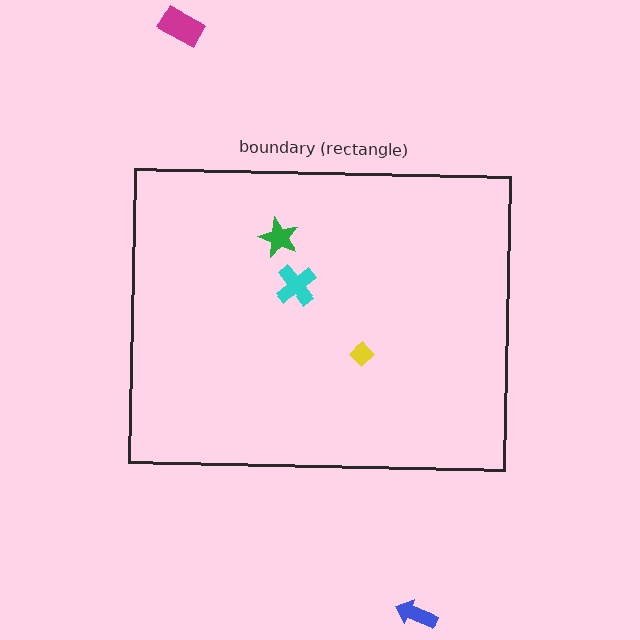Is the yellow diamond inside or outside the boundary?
Inside.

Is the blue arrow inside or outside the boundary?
Outside.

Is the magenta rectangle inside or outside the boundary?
Outside.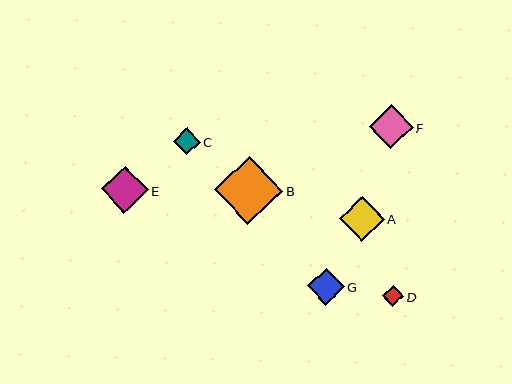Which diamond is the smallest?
Diamond D is the smallest with a size of approximately 21 pixels.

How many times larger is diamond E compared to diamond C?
Diamond E is approximately 1.7 times the size of diamond C.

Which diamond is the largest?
Diamond B is the largest with a size of approximately 68 pixels.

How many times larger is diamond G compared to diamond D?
Diamond G is approximately 1.7 times the size of diamond D.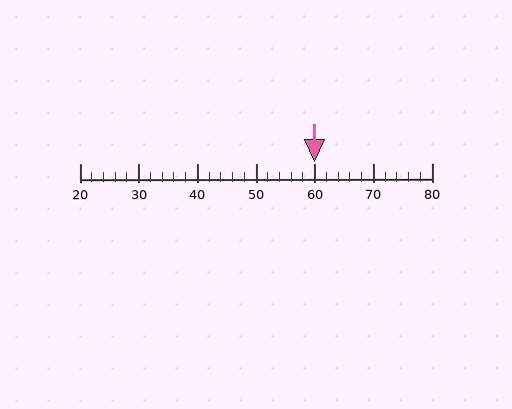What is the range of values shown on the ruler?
The ruler shows values from 20 to 80.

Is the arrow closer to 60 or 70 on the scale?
The arrow is closer to 60.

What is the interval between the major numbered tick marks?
The major tick marks are spaced 10 units apart.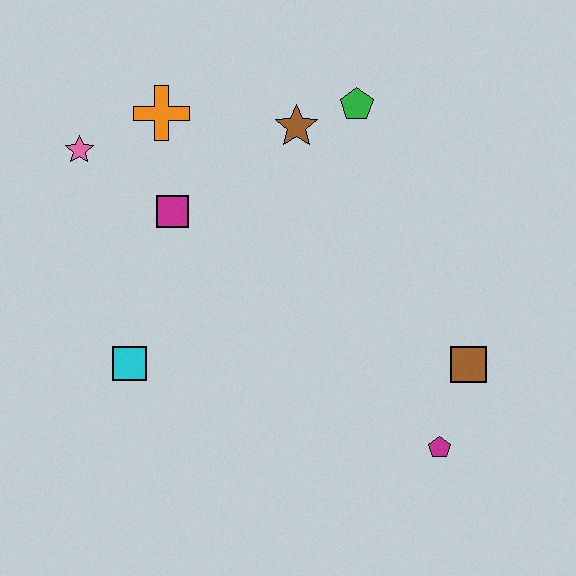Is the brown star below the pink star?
No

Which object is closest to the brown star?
The green pentagon is closest to the brown star.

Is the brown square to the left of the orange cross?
No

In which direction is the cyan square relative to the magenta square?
The cyan square is below the magenta square.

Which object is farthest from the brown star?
The magenta pentagon is farthest from the brown star.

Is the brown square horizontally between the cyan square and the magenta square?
No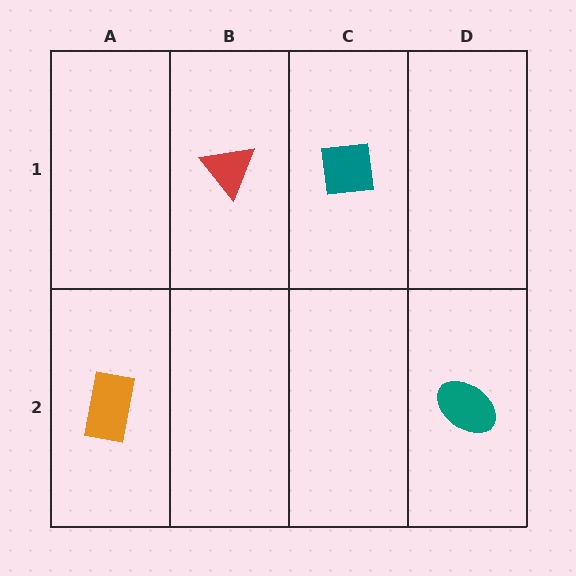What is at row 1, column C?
A teal square.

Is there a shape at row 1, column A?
No, that cell is empty.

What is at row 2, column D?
A teal ellipse.